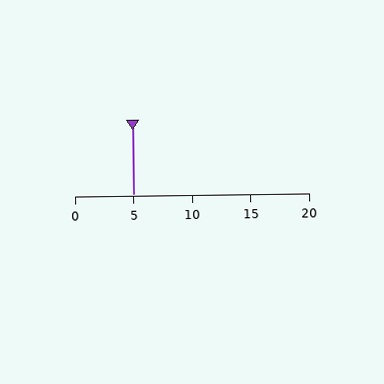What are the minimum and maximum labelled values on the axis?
The axis runs from 0 to 20.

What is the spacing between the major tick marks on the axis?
The major ticks are spaced 5 apart.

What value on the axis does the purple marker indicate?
The marker indicates approximately 5.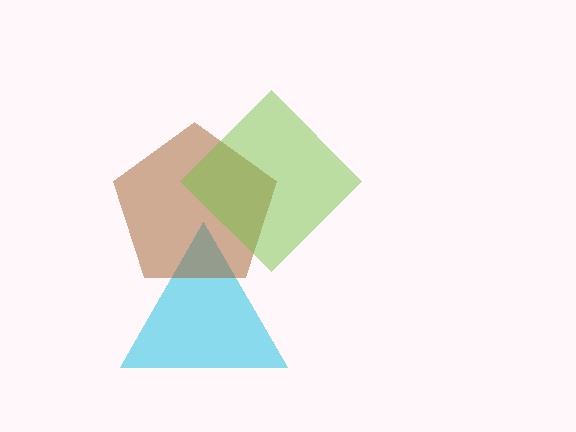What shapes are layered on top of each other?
The layered shapes are: a cyan triangle, a brown pentagon, a lime diamond.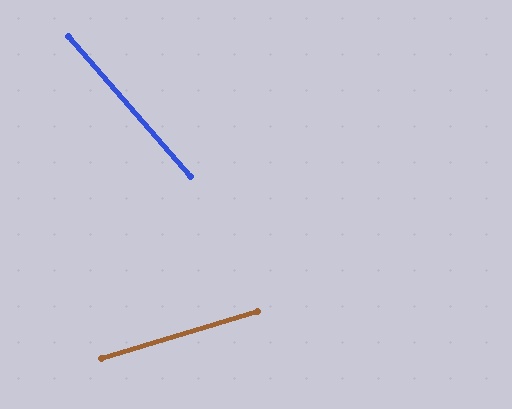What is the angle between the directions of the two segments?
Approximately 66 degrees.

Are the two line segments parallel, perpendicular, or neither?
Neither parallel nor perpendicular — they differ by about 66°.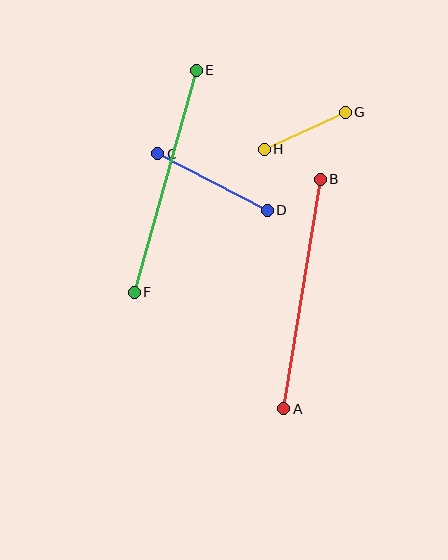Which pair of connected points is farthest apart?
Points A and B are farthest apart.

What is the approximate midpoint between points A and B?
The midpoint is at approximately (302, 294) pixels.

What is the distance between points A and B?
The distance is approximately 232 pixels.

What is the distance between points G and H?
The distance is approximately 89 pixels.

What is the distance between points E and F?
The distance is approximately 231 pixels.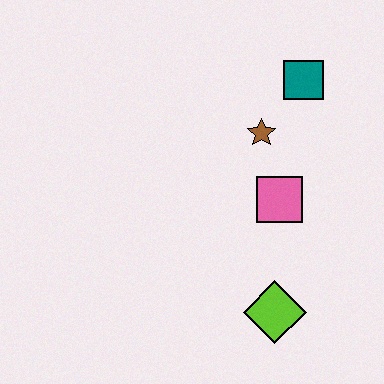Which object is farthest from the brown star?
The lime diamond is farthest from the brown star.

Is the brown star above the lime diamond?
Yes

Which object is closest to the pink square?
The brown star is closest to the pink square.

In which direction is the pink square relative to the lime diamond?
The pink square is above the lime diamond.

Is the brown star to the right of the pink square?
No